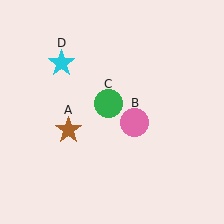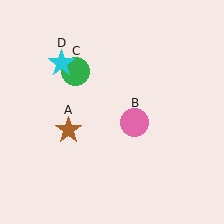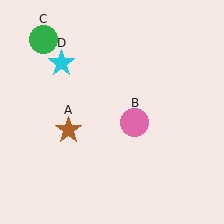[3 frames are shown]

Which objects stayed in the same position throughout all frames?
Brown star (object A) and pink circle (object B) and cyan star (object D) remained stationary.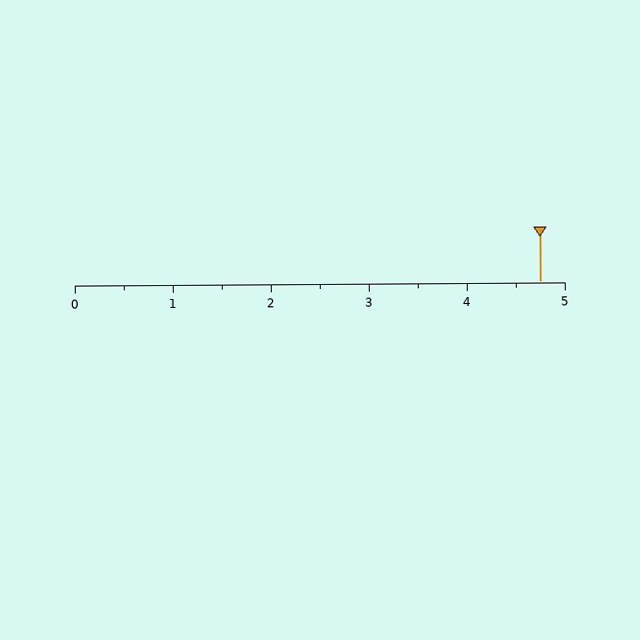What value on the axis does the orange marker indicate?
The marker indicates approximately 4.8.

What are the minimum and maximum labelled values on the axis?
The axis runs from 0 to 5.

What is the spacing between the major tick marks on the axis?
The major ticks are spaced 1 apart.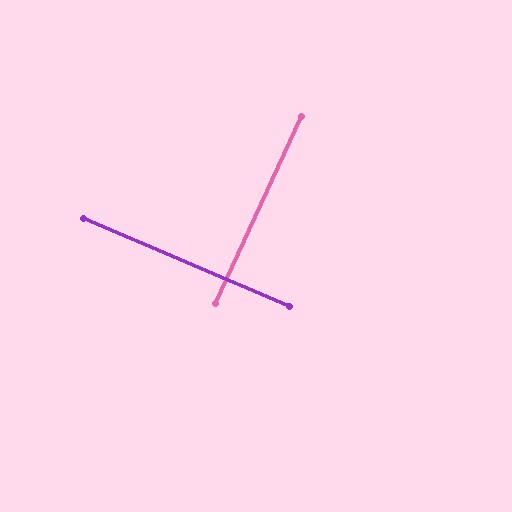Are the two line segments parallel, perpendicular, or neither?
Perpendicular — they meet at approximately 89°.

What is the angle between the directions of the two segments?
Approximately 89 degrees.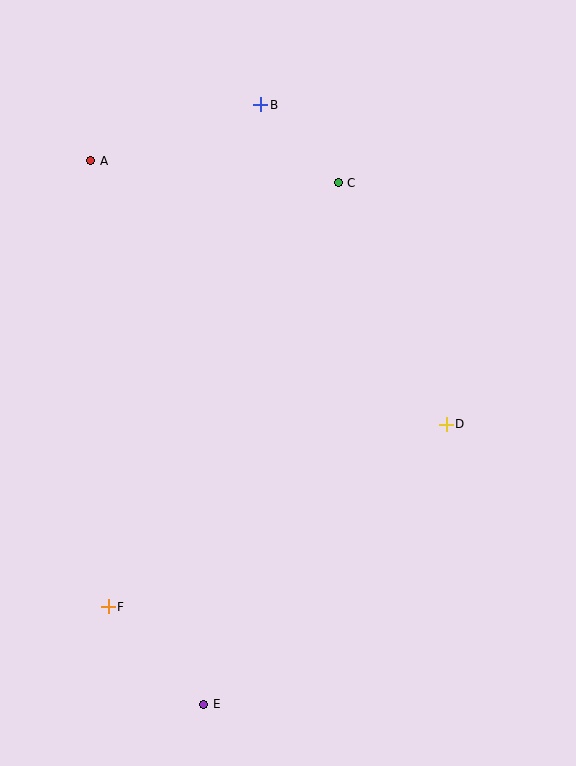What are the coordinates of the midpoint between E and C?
The midpoint between E and C is at (271, 444).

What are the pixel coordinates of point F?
Point F is at (108, 607).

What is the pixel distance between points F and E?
The distance between F and E is 137 pixels.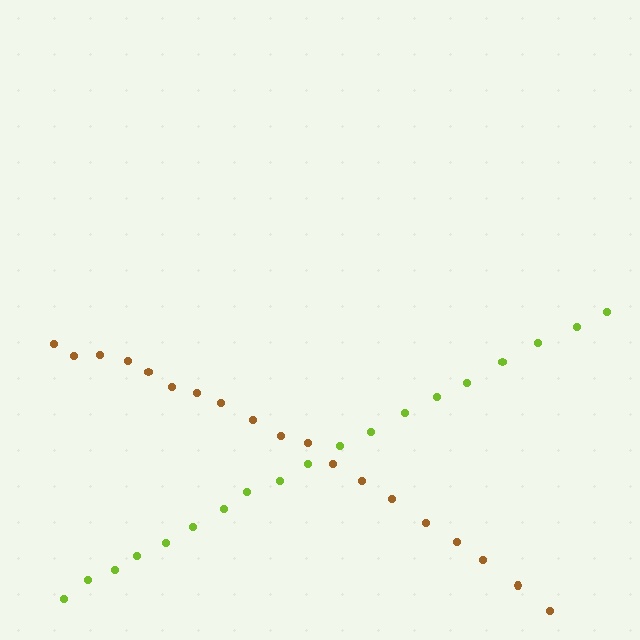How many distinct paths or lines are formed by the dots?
There are 2 distinct paths.